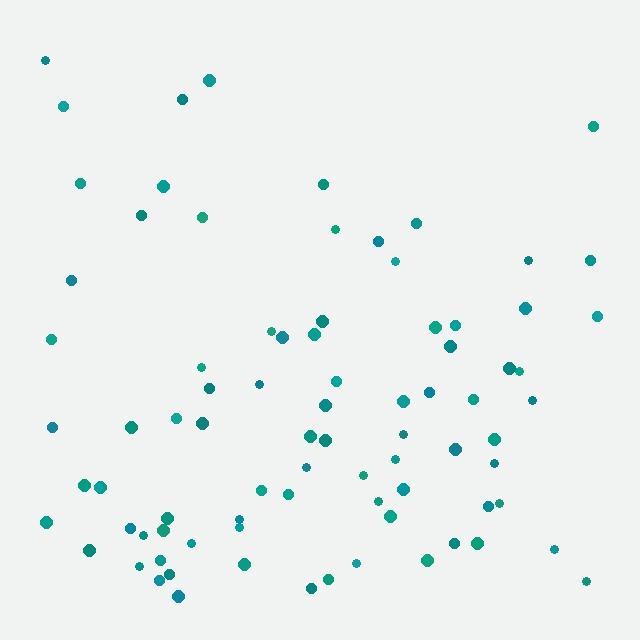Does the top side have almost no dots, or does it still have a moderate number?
Still a moderate number, just noticeably fewer than the bottom.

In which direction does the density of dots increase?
From top to bottom, with the bottom side densest.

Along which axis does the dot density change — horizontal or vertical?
Vertical.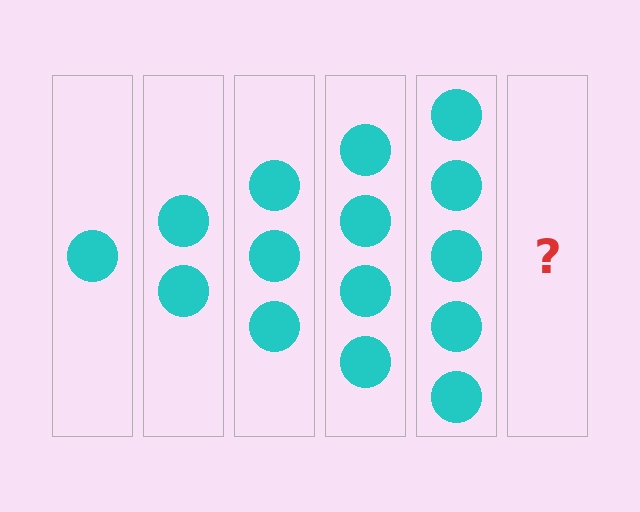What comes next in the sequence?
The next element should be 6 circles.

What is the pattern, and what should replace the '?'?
The pattern is that each step adds one more circle. The '?' should be 6 circles.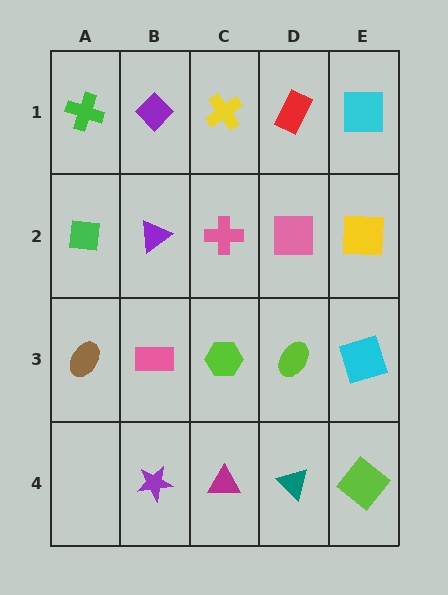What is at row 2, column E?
A yellow square.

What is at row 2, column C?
A pink cross.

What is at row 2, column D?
A pink square.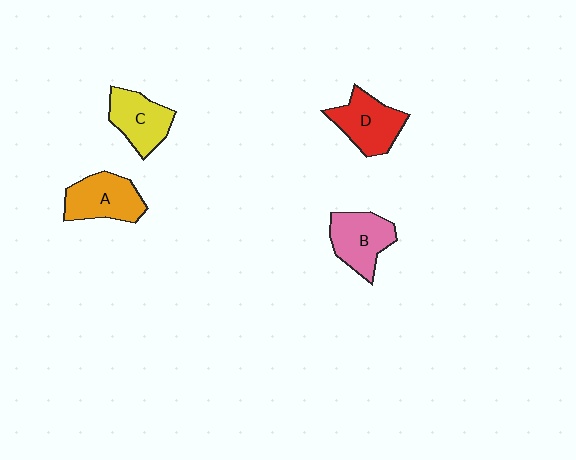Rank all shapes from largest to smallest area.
From largest to smallest: A (orange), D (red), B (pink), C (yellow).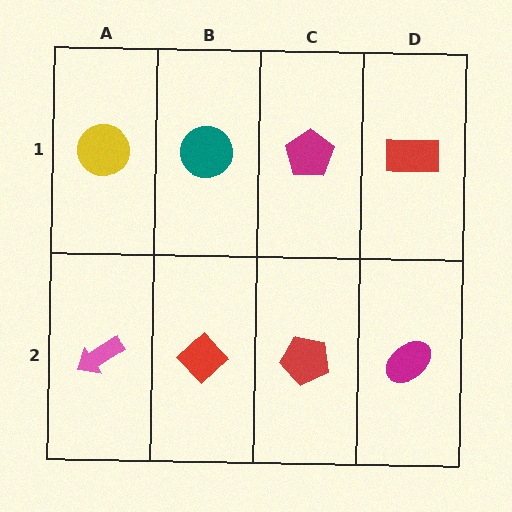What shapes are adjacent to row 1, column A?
A pink arrow (row 2, column A), a teal circle (row 1, column B).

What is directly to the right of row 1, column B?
A magenta pentagon.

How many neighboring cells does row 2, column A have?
2.